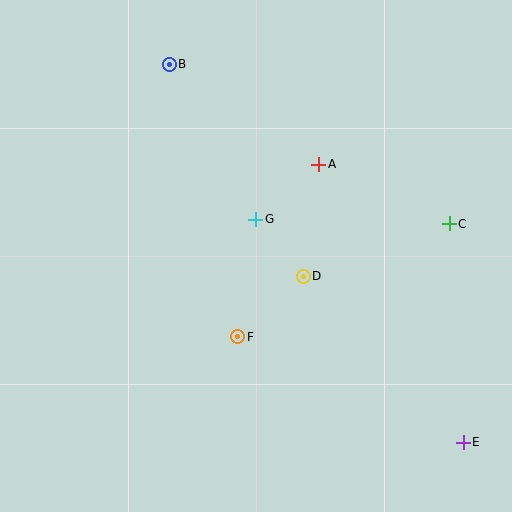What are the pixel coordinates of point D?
Point D is at (303, 276).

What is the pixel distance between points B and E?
The distance between B and E is 479 pixels.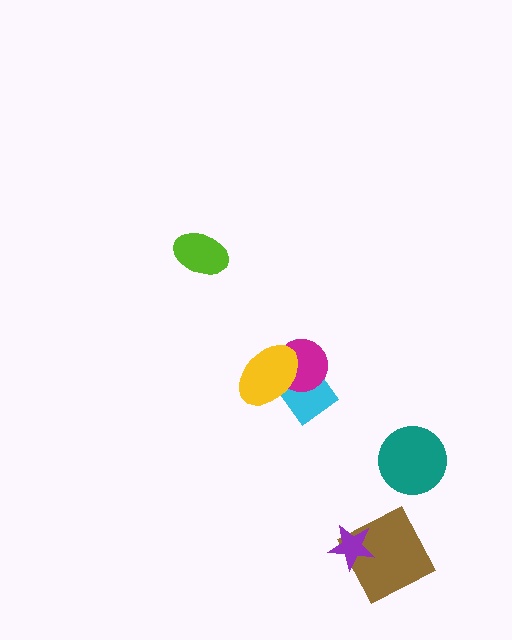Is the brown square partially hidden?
Yes, it is partially covered by another shape.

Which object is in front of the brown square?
The purple star is in front of the brown square.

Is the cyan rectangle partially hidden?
Yes, it is partially covered by another shape.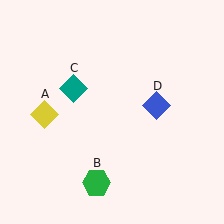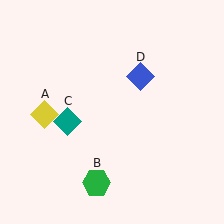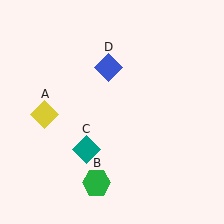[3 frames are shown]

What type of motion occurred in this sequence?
The teal diamond (object C), blue diamond (object D) rotated counterclockwise around the center of the scene.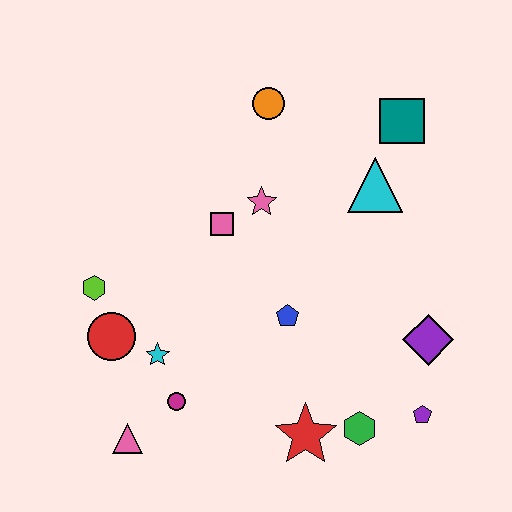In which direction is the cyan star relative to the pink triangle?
The cyan star is above the pink triangle.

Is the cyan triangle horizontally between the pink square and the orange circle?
No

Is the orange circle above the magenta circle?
Yes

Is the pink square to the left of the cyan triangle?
Yes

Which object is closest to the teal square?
The cyan triangle is closest to the teal square.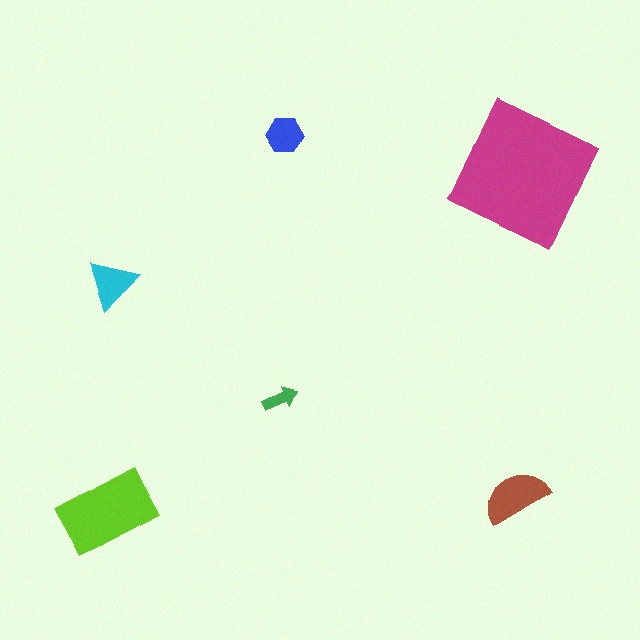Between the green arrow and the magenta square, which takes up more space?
The magenta square.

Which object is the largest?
The magenta square.